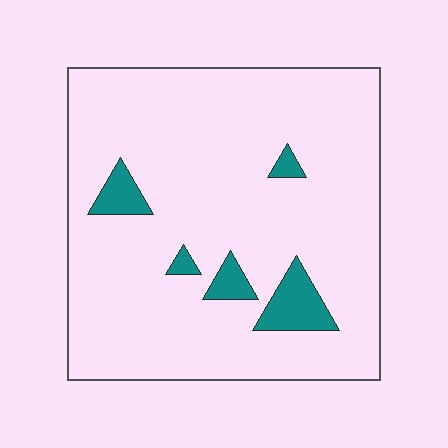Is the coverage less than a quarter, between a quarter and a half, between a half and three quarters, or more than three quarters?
Less than a quarter.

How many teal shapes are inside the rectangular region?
5.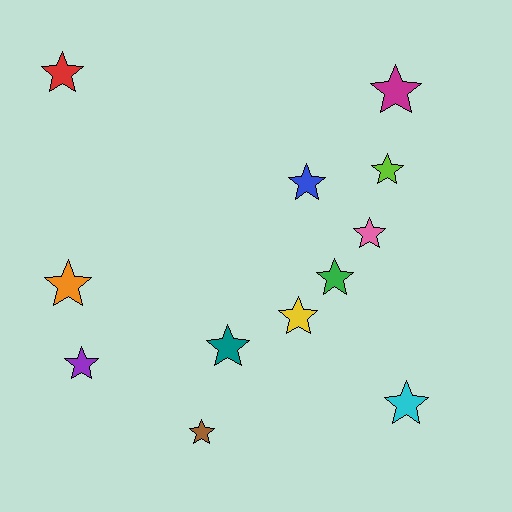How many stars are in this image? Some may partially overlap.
There are 12 stars.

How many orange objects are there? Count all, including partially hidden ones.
There is 1 orange object.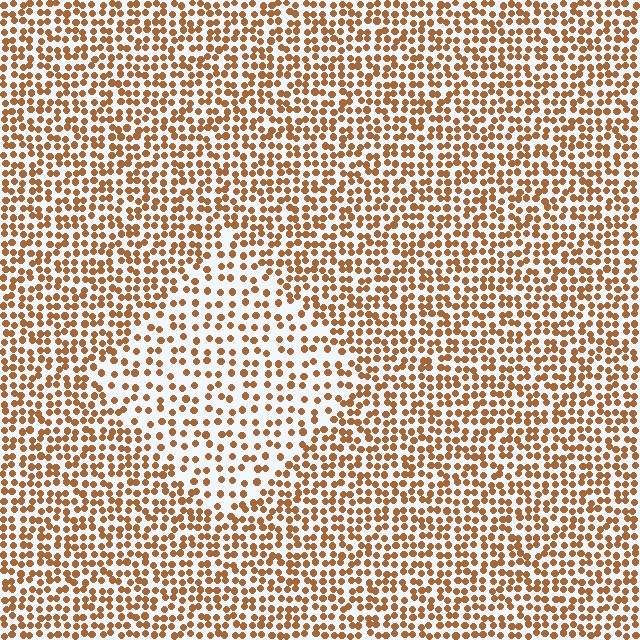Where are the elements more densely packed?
The elements are more densely packed outside the diamond boundary.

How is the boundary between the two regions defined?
The boundary is defined by a change in element density (approximately 1.8x ratio). All elements are the same color, size, and shape.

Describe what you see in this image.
The image contains small brown elements arranged at two different densities. A diamond-shaped region is visible where the elements are less densely packed than the surrounding area.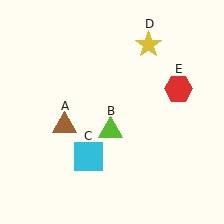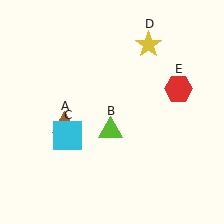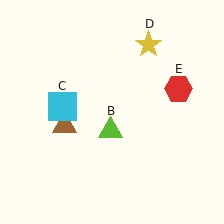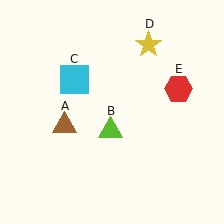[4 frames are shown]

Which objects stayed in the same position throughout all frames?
Brown triangle (object A) and lime triangle (object B) and yellow star (object D) and red hexagon (object E) remained stationary.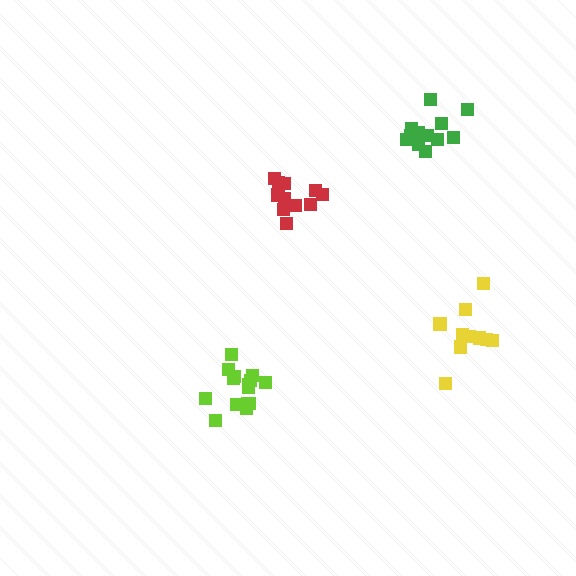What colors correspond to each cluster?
The clusters are colored: yellow, red, lime, green.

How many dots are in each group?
Group 1: 10 dots, Group 2: 12 dots, Group 3: 15 dots, Group 4: 14 dots (51 total).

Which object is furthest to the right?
The yellow cluster is rightmost.